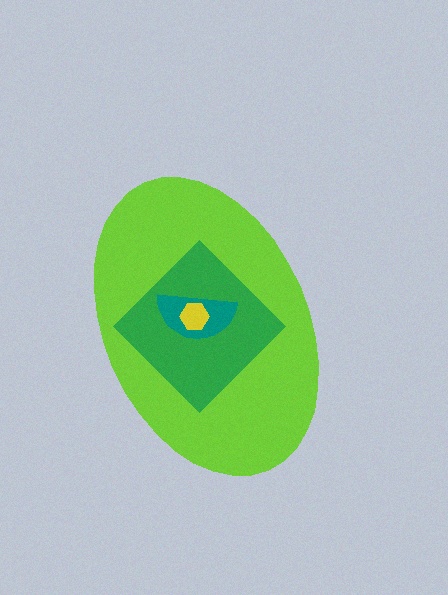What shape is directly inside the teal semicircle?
The yellow hexagon.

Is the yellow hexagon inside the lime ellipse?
Yes.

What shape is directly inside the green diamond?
The teal semicircle.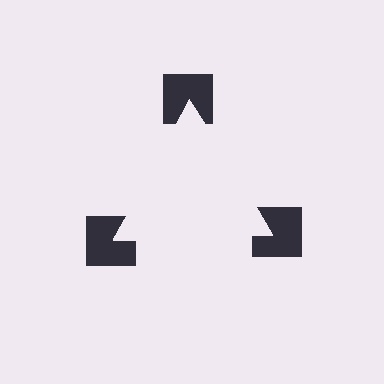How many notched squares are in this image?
There are 3 — one at each vertex of the illusory triangle.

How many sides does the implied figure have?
3 sides.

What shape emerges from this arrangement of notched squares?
An illusory triangle — its edges are inferred from the aligned wedge cuts in the notched squares, not physically drawn.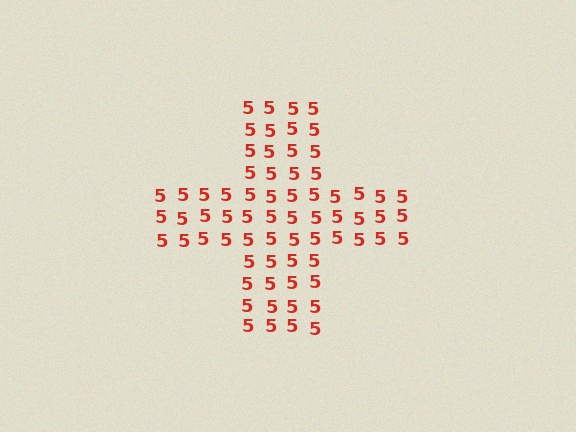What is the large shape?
The large shape is a cross.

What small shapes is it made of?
It is made of small digit 5's.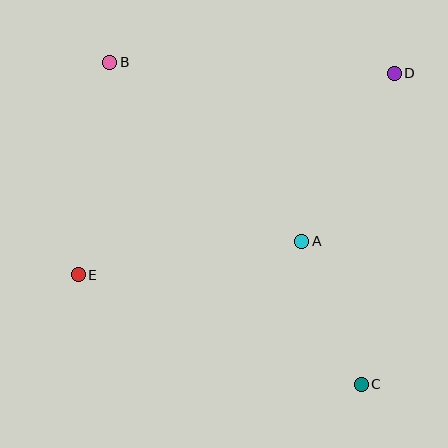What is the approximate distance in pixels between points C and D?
The distance between C and D is approximately 313 pixels.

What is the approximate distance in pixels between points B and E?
The distance between B and E is approximately 215 pixels.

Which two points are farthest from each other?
Points B and C are farthest from each other.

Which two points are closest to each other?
Points A and C are closest to each other.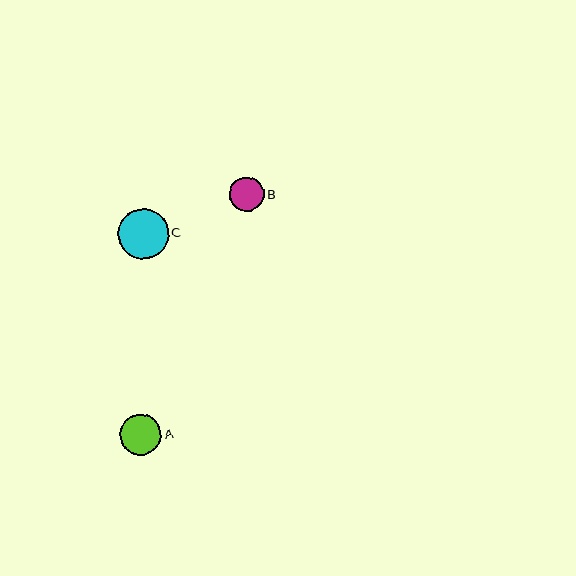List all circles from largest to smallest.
From largest to smallest: C, A, B.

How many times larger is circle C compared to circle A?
Circle C is approximately 1.2 times the size of circle A.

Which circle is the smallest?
Circle B is the smallest with a size of approximately 34 pixels.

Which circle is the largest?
Circle C is the largest with a size of approximately 51 pixels.